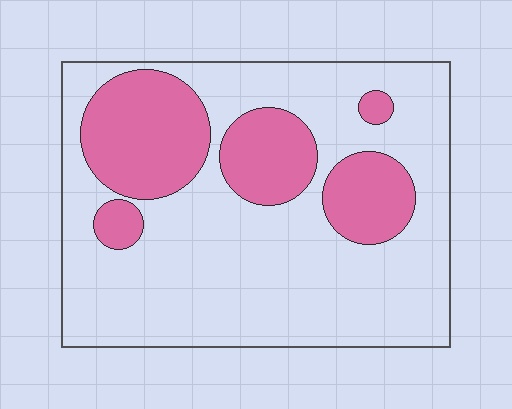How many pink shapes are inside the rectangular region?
5.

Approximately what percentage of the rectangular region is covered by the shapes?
Approximately 30%.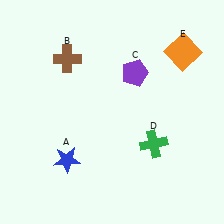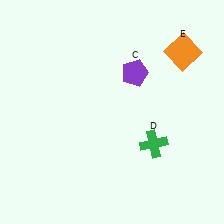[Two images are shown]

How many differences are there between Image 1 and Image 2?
There are 2 differences between the two images.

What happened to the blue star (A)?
The blue star (A) was removed in Image 2. It was in the bottom-left area of Image 1.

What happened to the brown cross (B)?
The brown cross (B) was removed in Image 2. It was in the top-left area of Image 1.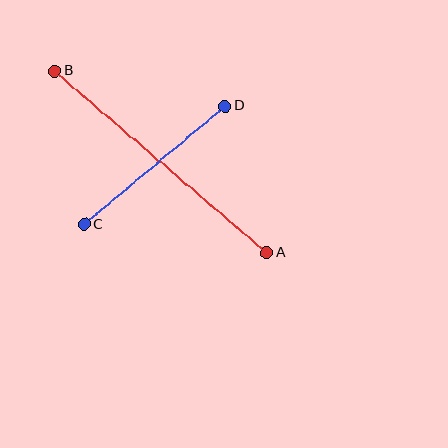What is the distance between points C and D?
The distance is approximately 184 pixels.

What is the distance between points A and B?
The distance is approximately 279 pixels.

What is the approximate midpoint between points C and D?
The midpoint is at approximately (155, 165) pixels.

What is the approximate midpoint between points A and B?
The midpoint is at approximately (161, 162) pixels.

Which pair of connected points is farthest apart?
Points A and B are farthest apart.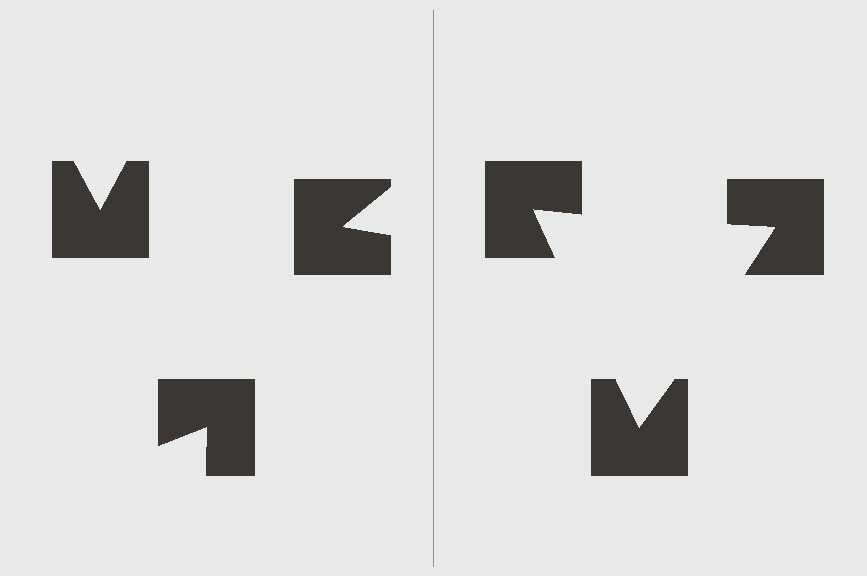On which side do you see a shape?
An illusory triangle appears on the right side. On the left side the wedge cuts are rotated, so no coherent shape forms.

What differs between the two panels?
The notched squares are positioned identically on both sides; only the wedge orientations differ. On the right they align to a triangle; on the left they are misaligned.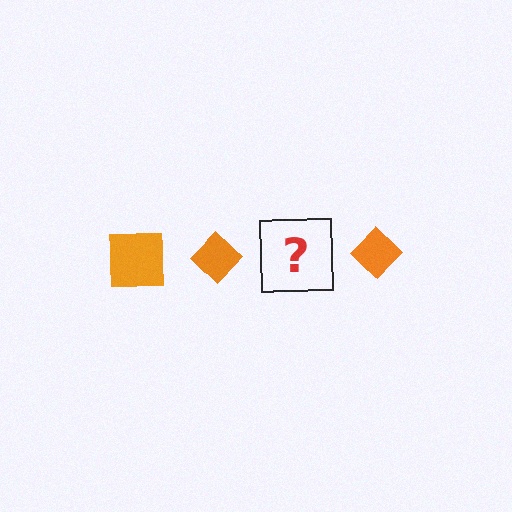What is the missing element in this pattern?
The missing element is an orange square.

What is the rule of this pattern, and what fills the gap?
The rule is that the pattern cycles through square, diamond shapes in orange. The gap should be filled with an orange square.